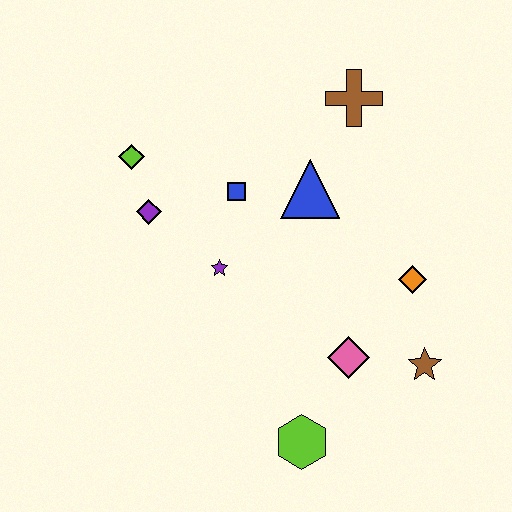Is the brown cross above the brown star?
Yes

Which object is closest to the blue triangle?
The blue square is closest to the blue triangle.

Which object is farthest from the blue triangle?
The lime hexagon is farthest from the blue triangle.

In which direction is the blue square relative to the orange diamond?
The blue square is to the left of the orange diamond.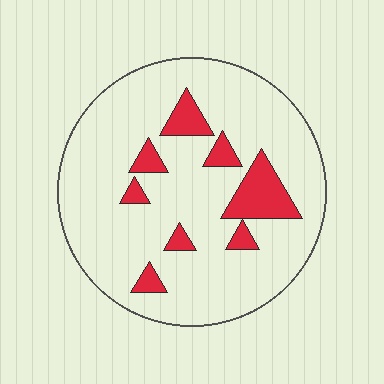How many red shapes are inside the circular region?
8.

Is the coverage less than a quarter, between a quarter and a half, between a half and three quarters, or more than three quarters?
Less than a quarter.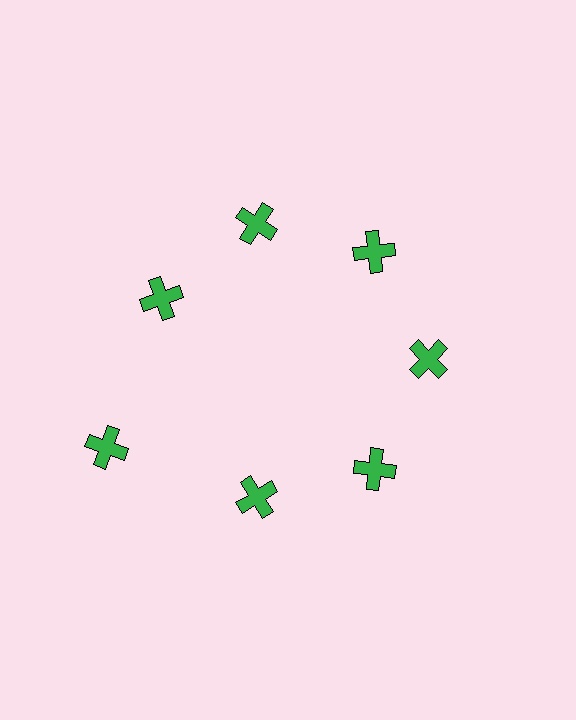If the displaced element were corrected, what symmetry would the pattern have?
It would have 7-fold rotational symmetry — the pattern would map onto itself every 51 degrees.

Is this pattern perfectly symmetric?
No. The 7 green crosses are arranged in a ring, but one element near the 8 o'clock position is pushed outward from the center, breaking the 7-fold rotational symmetry.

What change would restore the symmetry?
The symmetry would be restored by moving it inward, back onto the ring so that all 7 crosses sit at equal angles and equal distance from the center.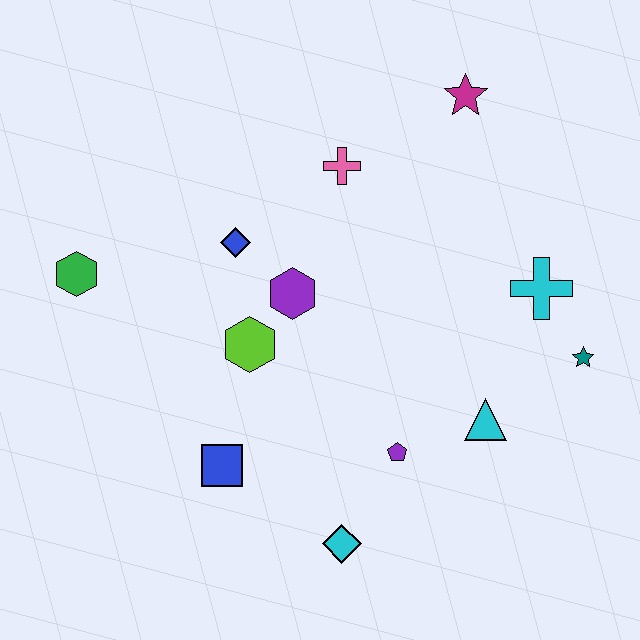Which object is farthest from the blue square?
The magenta star is farthest from the blue square.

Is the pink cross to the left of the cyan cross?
Yes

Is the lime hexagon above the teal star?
Yes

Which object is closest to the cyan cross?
The teal star is closest to the cyan cross.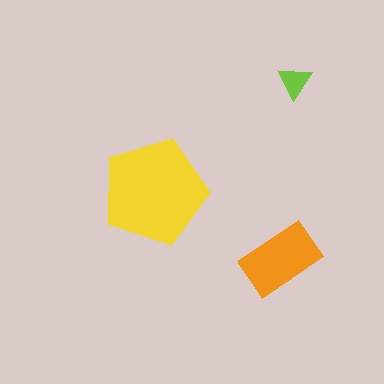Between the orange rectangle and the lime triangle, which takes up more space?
The orange rectangle.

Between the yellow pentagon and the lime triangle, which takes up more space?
The yellow pentagon.